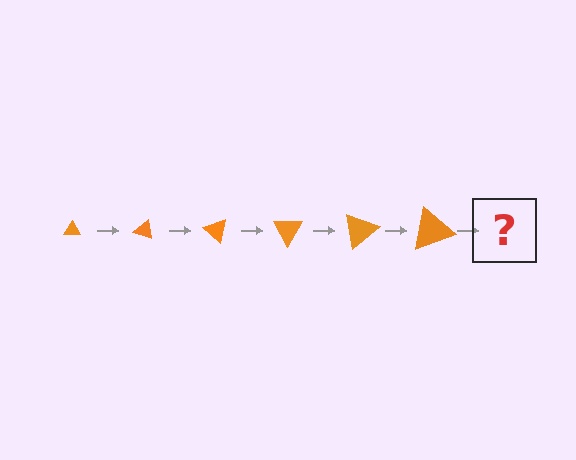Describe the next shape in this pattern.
It should be a triangle, larger than the previous one and rotated 120 degrees from the start.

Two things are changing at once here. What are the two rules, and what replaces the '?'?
The two rules are that the triangle grows larger each step and it rotates 20 degrees each step. The '?' should be a triangle, larger than the previous one and rotated 120 degrees from the start.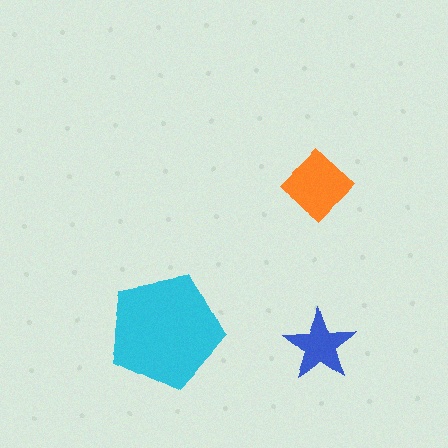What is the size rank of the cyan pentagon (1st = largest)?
1st.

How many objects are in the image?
There are 3 objects in the image.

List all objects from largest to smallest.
The cyan pentagon, the orange diamond, the blue star.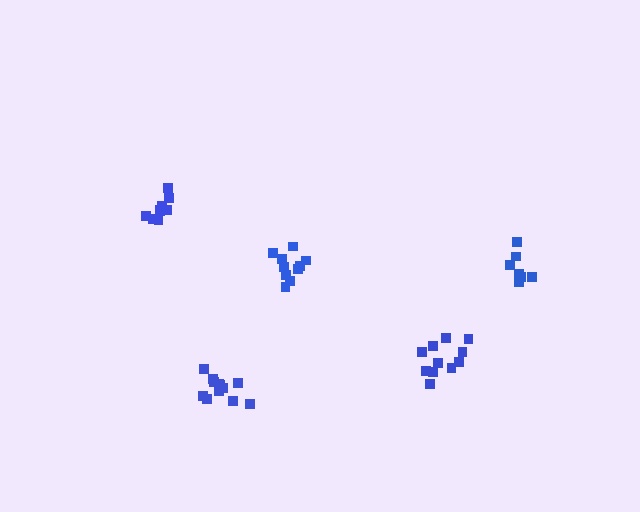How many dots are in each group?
Group 1: 11 dots, Group 2: 10 dots, Group 3: 7 dots, Group 4: 12 dots, Group 5: 9 dots (49 total).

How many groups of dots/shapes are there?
There are 5 groups.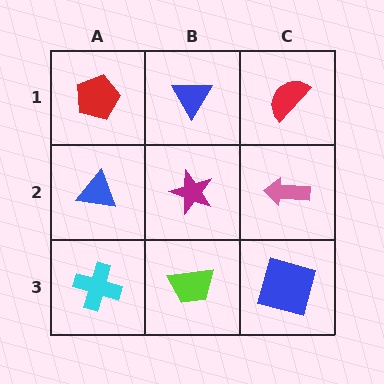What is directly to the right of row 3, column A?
A lime trapezoid.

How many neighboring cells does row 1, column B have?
3.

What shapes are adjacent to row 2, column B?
A blue triangle (row 1, column B), a lime trapezoid (row 3, column B), a blue triangle (row 2, column A), a pink arrow (row 2, column C).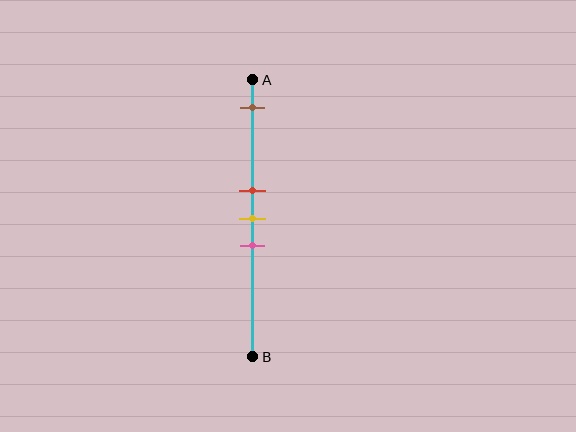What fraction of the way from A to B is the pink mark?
The pink mark is approximately 60% (0.6) of the way from A to B.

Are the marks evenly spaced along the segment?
No, the marks are not evenly spaced.